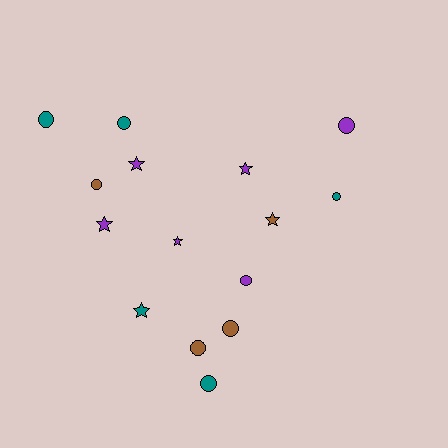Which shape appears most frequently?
Circle, with 9 objects.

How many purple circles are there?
There are 2 purple circles.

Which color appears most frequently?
Purple, with 6 objects.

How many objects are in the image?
There are 15 objects.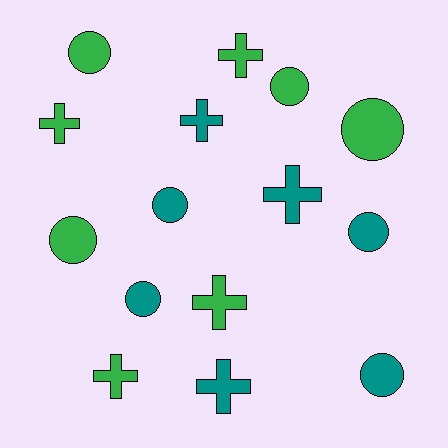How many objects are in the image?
There are 15 objects.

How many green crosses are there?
There are 4 green crosses.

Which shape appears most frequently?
Circle, with 8 objects.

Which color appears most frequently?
Green, with 8 objects.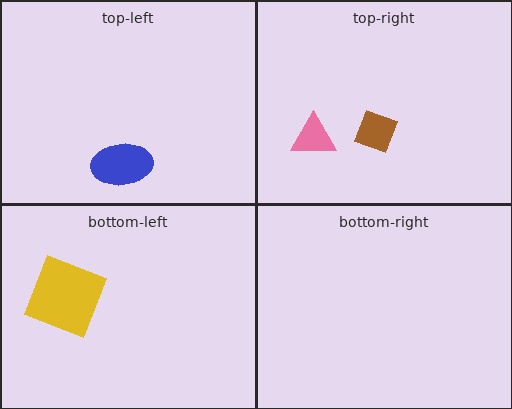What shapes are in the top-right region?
The brown diamond, the pink triangle.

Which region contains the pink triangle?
The top-right region.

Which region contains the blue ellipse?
The top-left region.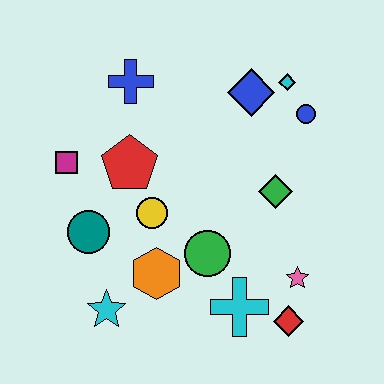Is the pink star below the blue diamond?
Yes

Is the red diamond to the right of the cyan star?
Yes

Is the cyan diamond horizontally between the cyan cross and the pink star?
Yes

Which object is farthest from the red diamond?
The blue cross is farthest from the red diamond.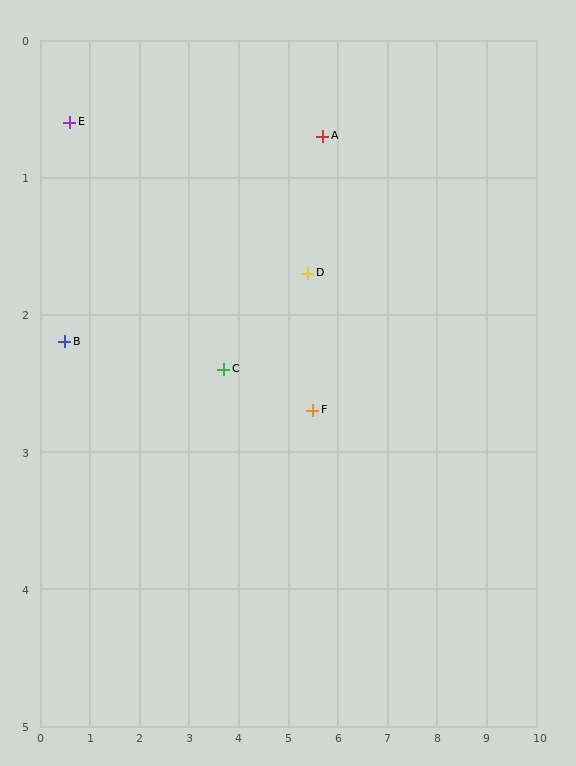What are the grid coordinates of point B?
Point B is at approximately (0.5, 2.2).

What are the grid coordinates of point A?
Point A is at approximately (5.7, 0.7).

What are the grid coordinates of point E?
Point E is at approximately (0.6, 0.6).